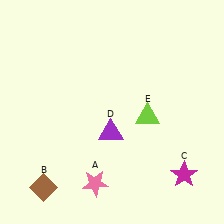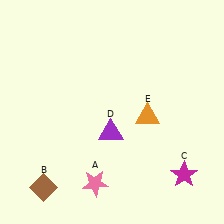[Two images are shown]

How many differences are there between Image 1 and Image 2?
There is 1 difference between the two images.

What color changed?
The triangle (E) changed from lime in Image 1 to orange in Image 2.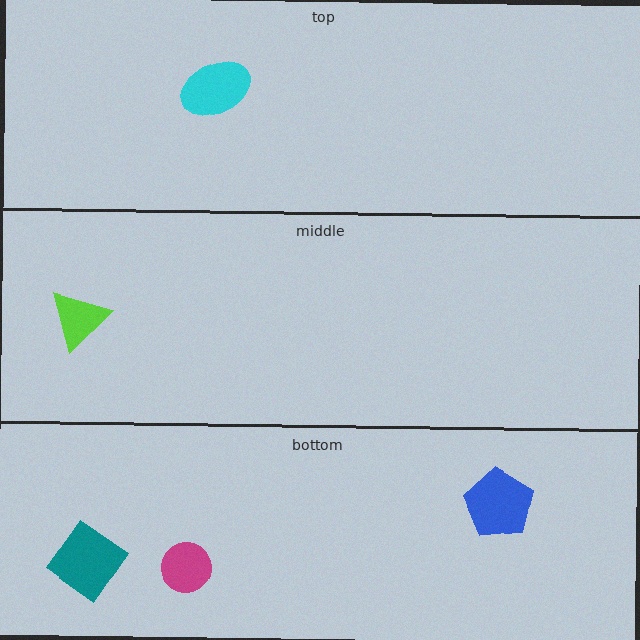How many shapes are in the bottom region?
3.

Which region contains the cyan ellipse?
The top region.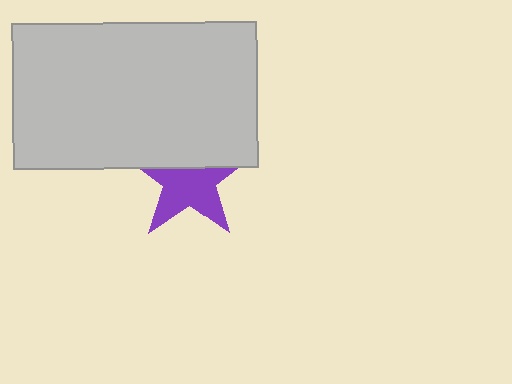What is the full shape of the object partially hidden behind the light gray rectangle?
The partially hidden object is a purple star.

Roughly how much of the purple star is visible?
About half of it is visible (roughly 61%).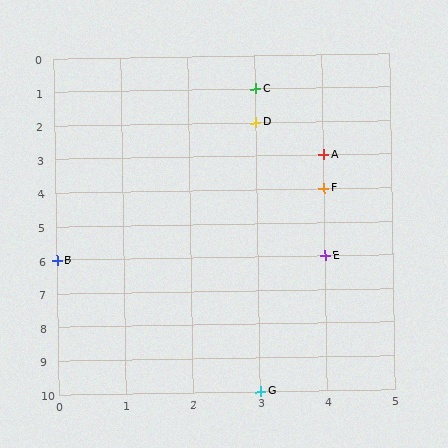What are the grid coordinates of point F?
Point F is at grid coordinates (4, 4).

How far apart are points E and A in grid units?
Points E and A are 3 rows apart.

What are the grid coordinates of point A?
Point A is at grid coordinates (4, 3).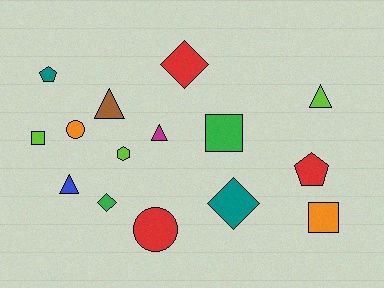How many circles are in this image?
There are 2 circles.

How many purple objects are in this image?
There are no purple objects.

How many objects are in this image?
There are 15 objects.